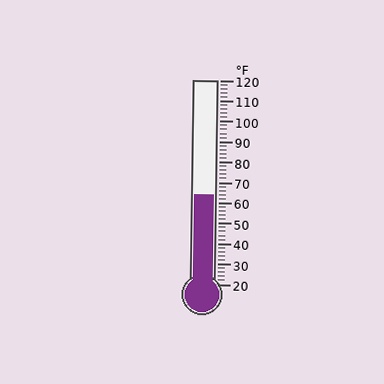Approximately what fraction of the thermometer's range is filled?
The thermometer is filled to approximately 45% of its range.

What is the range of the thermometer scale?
The thermometer scale ranges from 20°F to 120°F.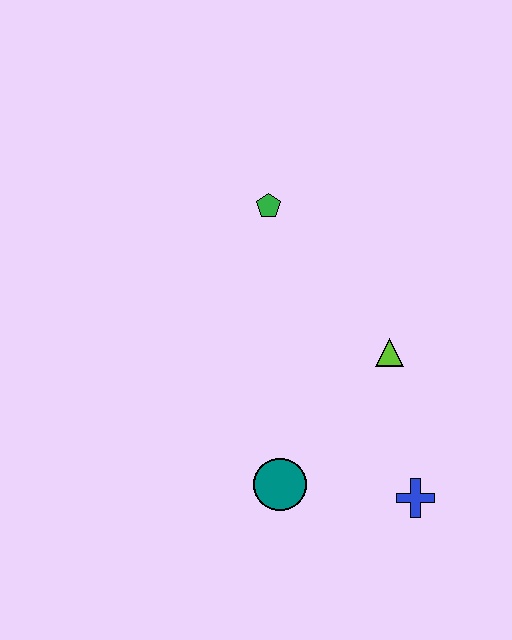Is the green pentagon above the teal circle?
Yes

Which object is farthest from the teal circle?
The green pentagon is farthest from the teal circle.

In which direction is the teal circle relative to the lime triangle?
The teal circle is below the lime triangle.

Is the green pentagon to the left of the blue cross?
Yes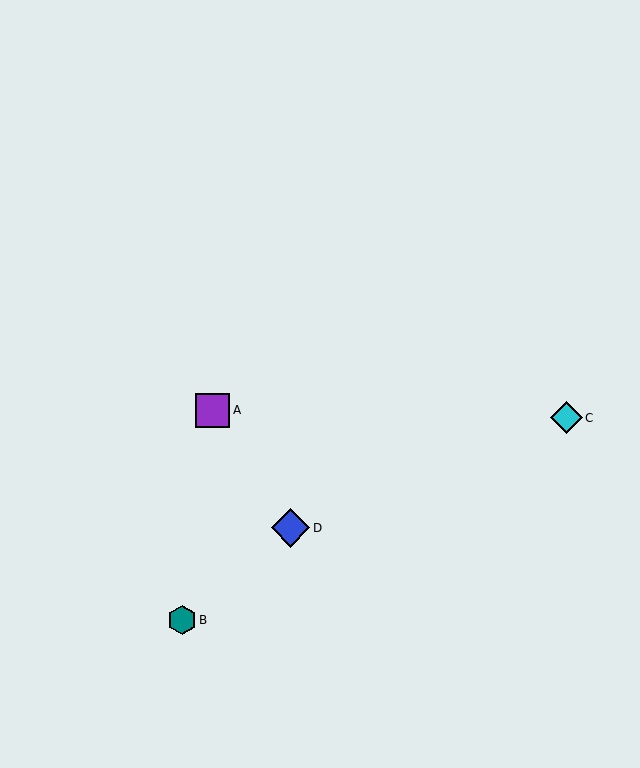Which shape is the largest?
The blue diamond (labeled D) is the largest.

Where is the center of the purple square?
The center of the purple square is at (213, 410).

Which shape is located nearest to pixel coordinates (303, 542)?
The blue diamond (labeled D) at (290, 528) is nearest to that location.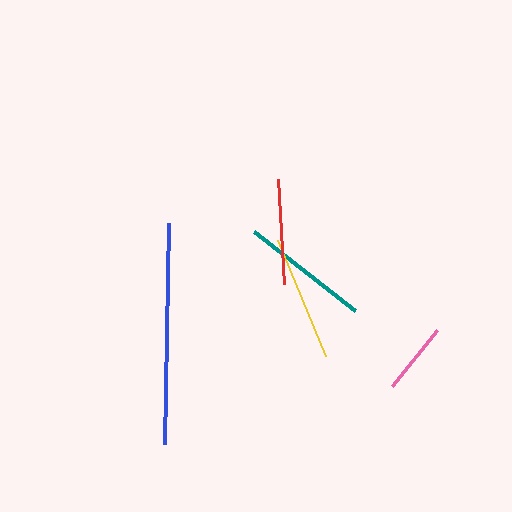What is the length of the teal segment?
The teal segment is approximately 128 pixels long.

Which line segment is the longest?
The blue line is the longest at approximately 221 pixels.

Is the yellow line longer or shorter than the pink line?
The yellow line is longer than the pink line.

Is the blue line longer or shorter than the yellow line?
The blue line is longer than the yellow line.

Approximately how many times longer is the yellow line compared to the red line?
The yellow line is approximately 1.2 times the length of the red line.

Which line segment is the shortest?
The pink line is the shortest at approximately 71 pixels.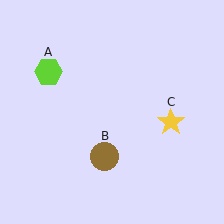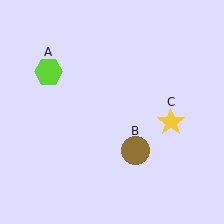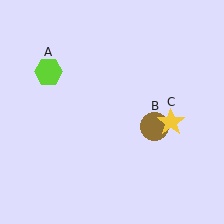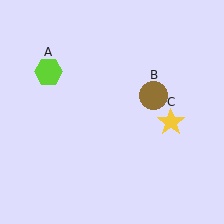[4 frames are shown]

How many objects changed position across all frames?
1 object changed position: brown circle (object B).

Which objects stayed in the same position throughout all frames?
Lime hexagon (object A) and yellow star (object C) remained stationary.